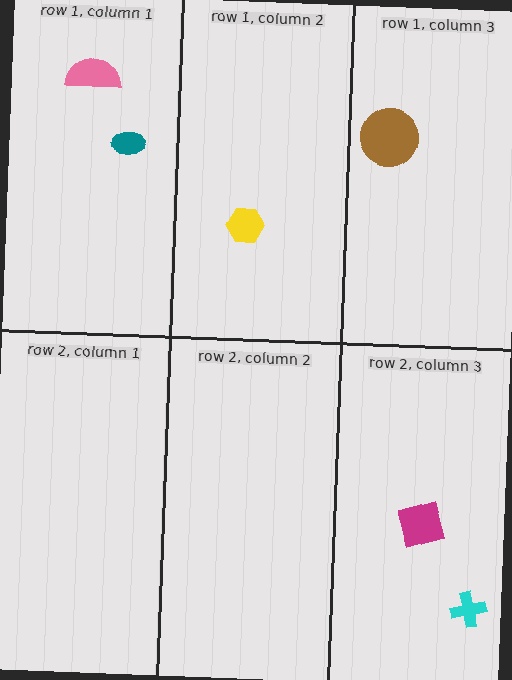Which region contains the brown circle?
The row 1, column 3 region.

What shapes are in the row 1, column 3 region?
The brown circle.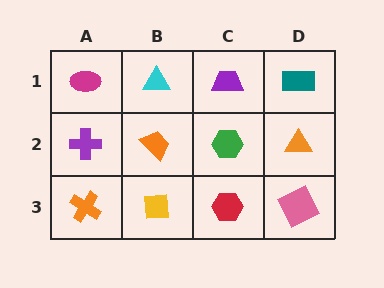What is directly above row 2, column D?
A teal rectangle.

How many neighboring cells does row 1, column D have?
2.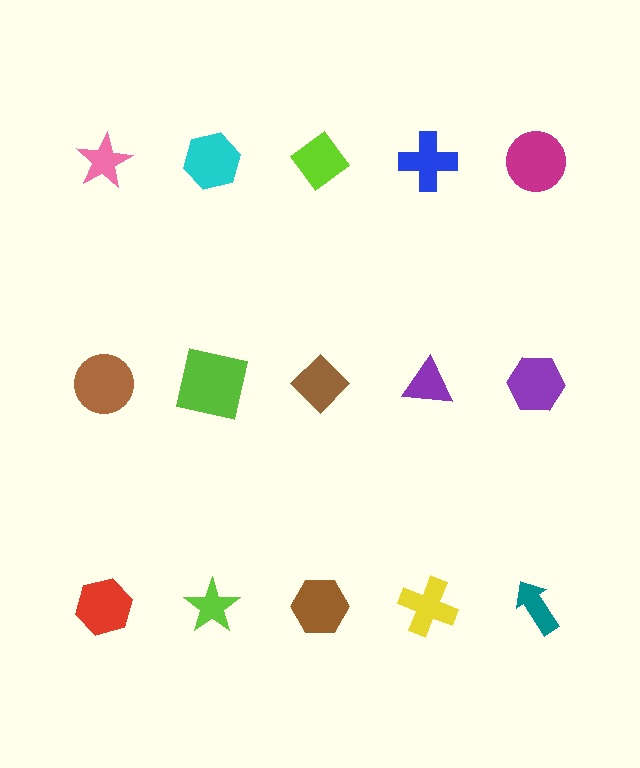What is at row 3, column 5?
A teal arrow.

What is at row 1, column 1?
A pink star.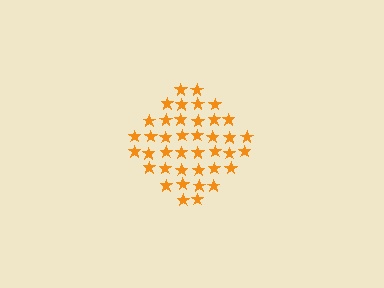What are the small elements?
The small elements are stars.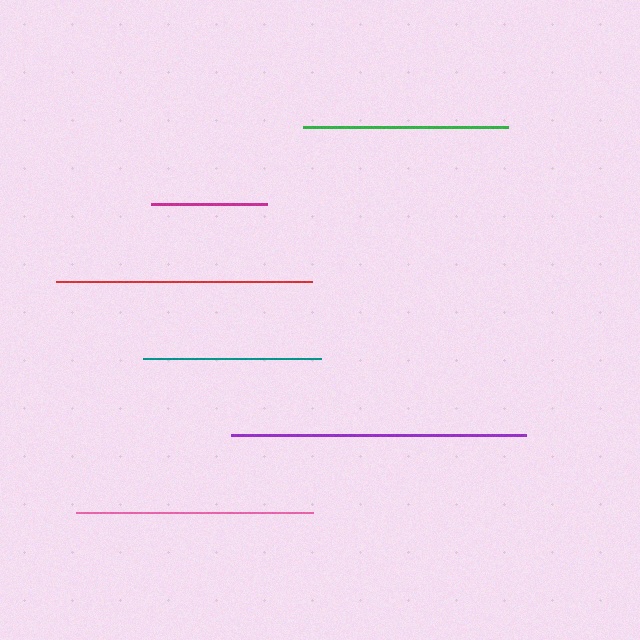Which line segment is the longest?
The purple line is the longest at approximately 295 pixels.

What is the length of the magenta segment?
The magenta segment is approximately 115 pixels long.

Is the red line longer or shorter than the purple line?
The purple line is longer than the red line.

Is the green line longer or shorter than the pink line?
The pink line is longer than the green line.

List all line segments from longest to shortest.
From longest to shortest: purple, red, pink, green, teal, magenta.